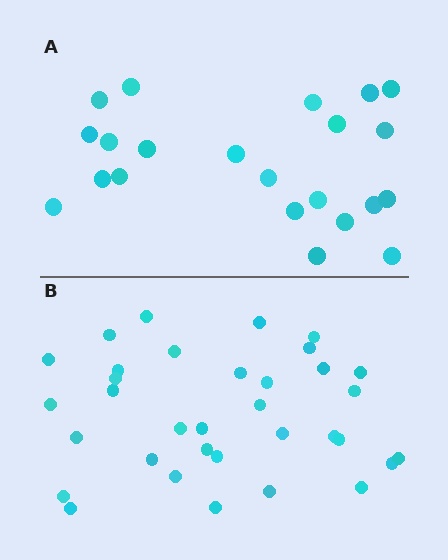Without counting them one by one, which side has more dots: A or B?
Region B (the bottom region) has more dots.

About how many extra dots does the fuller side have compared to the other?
Region B has roughly 12 or so more dots than region A.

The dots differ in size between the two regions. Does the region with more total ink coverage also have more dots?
No. Region A has more total ink coverage because its dots are larger, but region B actually contains more individual dots. Total area can be misleading — the number of items is what matters here.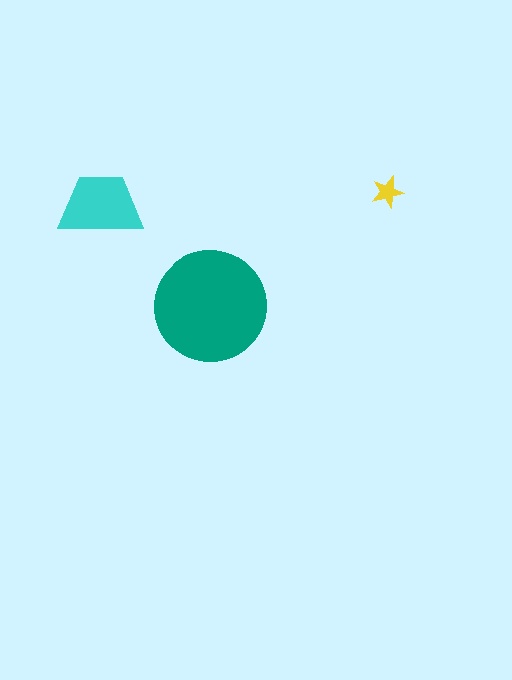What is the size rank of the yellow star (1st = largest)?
3rd.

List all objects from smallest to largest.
The yellow star, the cyan trapezoid, the teal circle.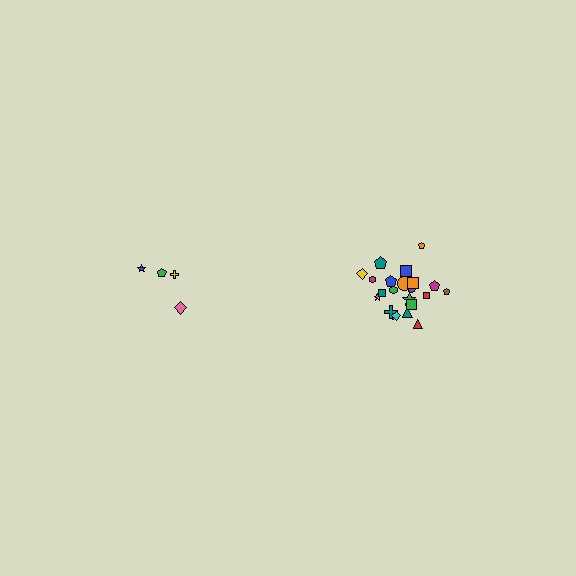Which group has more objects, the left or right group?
The right group.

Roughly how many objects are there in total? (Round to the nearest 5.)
Roughly 25 objects in total.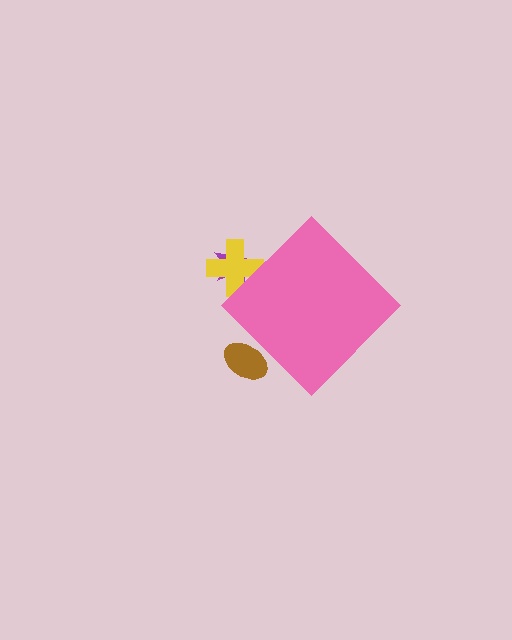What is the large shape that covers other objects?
A pink diamond.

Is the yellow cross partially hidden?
Yes, the yellow cross is partially hidden behind the pink diamond.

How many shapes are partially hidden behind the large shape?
3 shapes are partially hidden.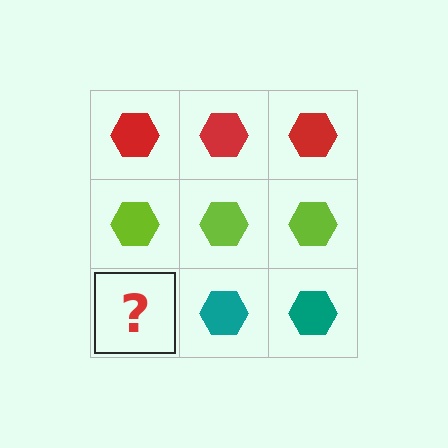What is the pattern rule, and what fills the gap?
The rule is that each row has a consistent color. The gap should be filled with a teal hexagon.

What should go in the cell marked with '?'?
The missing cell should contain a teal hexagon.